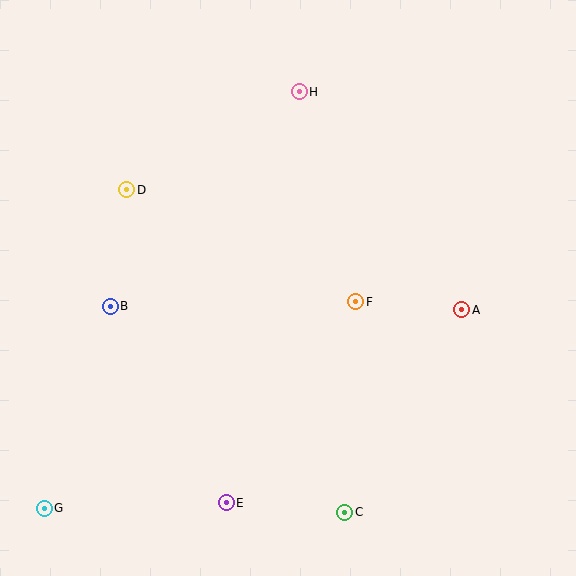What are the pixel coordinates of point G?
Point G is at (44, 508).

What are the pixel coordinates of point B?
Point B is at (110, 306).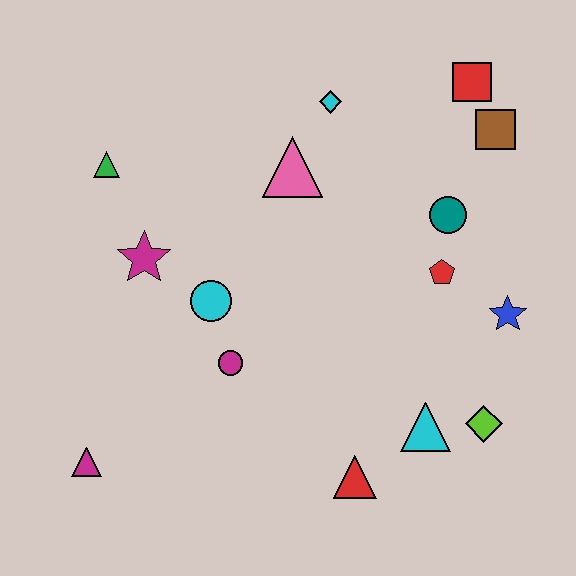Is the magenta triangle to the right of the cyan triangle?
No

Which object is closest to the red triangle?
The cyan triangle is closest to the red triangle.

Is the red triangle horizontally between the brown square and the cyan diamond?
Yes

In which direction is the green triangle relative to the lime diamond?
The green triangle is to the left of the lime diamond.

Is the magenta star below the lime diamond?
No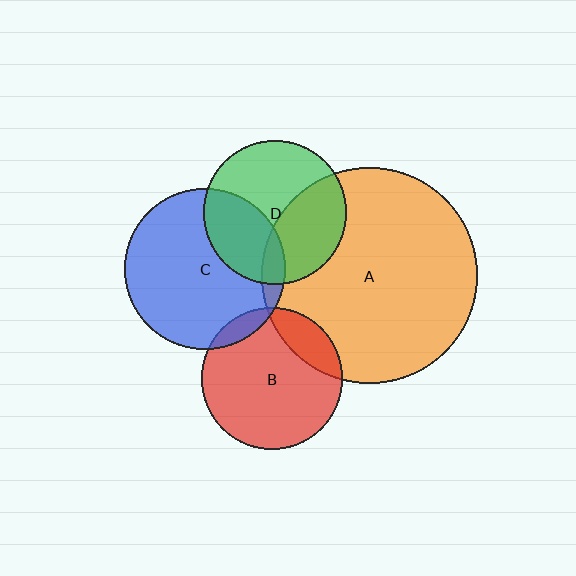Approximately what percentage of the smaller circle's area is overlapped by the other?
Approximately 10%.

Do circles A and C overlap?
Yes.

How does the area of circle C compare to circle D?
Approximately 1.3 times.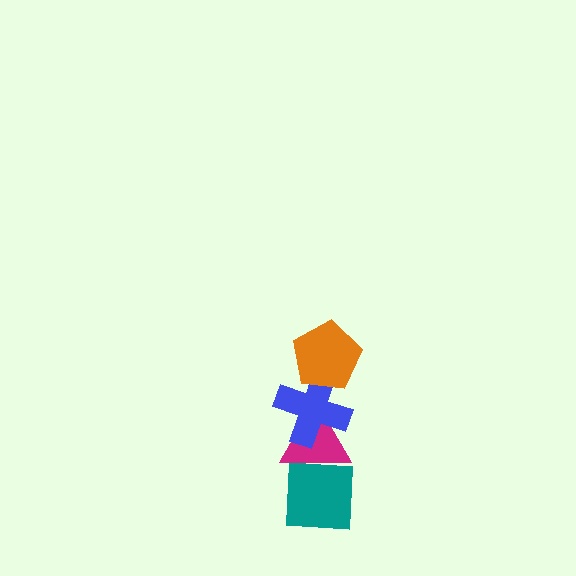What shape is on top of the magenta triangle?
The blue cross is on top of the magenta triangle.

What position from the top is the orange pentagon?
The orange pentagon is 1st from the top.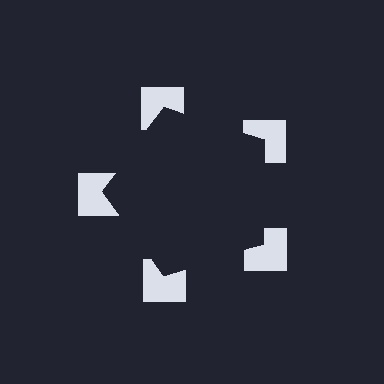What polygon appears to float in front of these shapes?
An illusory pentagon — its edges are inferred from the aligned wedge cuts in the notched squares, not physically drawn.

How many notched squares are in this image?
There are 5 — one at each vertex of the illusory pentagon.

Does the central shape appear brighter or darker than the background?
It typically appears slightly darker than the background, even though no actual brightness change is drawn.